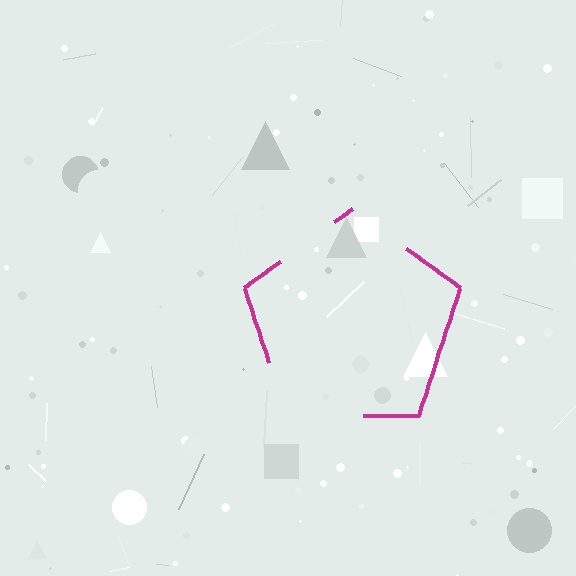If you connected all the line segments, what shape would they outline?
They would outline a pentagon.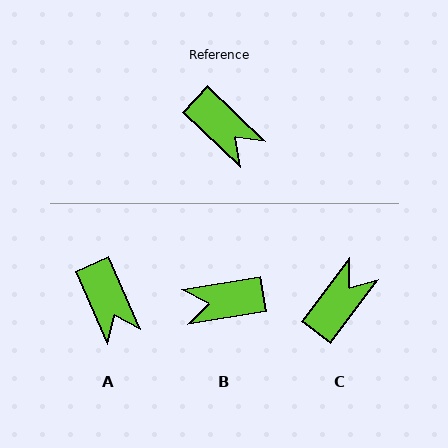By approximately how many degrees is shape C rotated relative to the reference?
Approximately 97 degrees counter-clockwise.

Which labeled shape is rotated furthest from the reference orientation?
B, about 127 degrees away.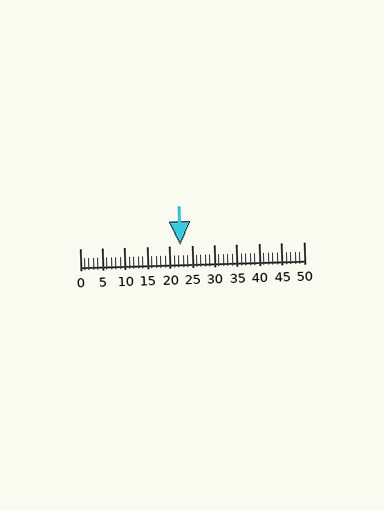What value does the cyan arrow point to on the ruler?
The cyan arrow points to approximately 22.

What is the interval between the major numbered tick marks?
The major tick marks are spaced 5 units apart.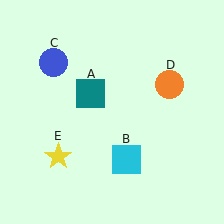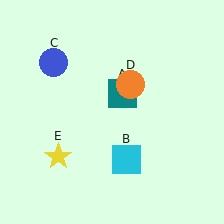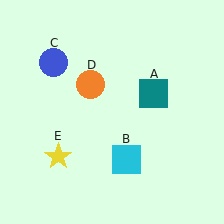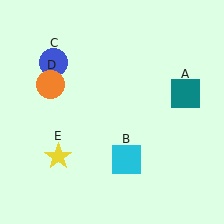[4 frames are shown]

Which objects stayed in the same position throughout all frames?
Cyan square (object B) and blue circle (object C) and yellow star (object E) remained stationary.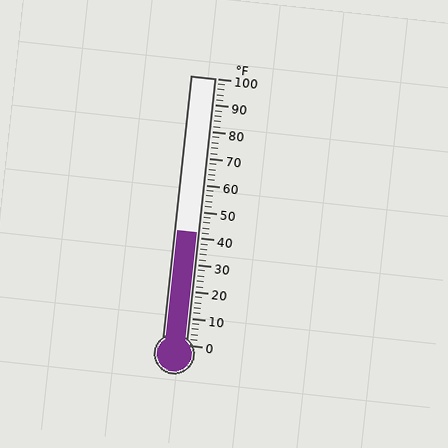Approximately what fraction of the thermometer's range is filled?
The thermometer is filled to approximately 40% of its range.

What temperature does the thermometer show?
The thermometer shows approximately 42°F.